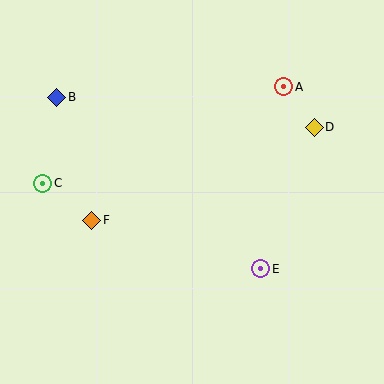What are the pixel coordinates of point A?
Point A is at (284, 87).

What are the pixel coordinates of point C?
Point C is at (43, 183).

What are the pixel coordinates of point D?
Point D is at (314, 127).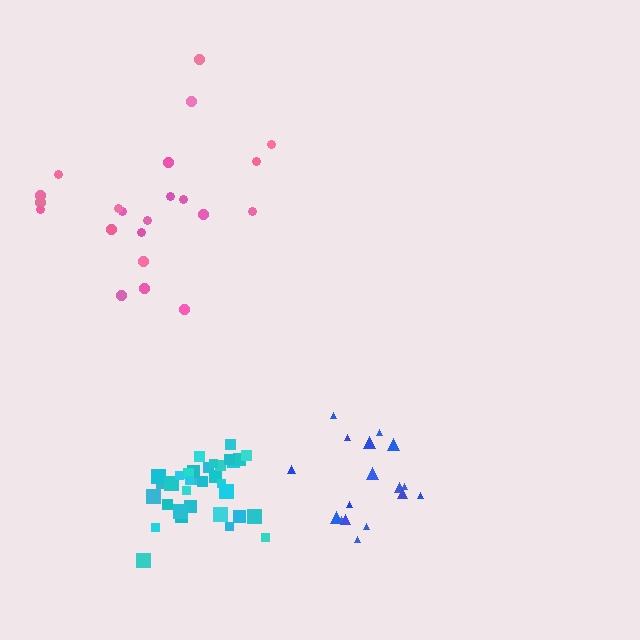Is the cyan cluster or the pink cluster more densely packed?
Cyan.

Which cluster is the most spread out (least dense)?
Pink.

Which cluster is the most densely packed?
Cyan.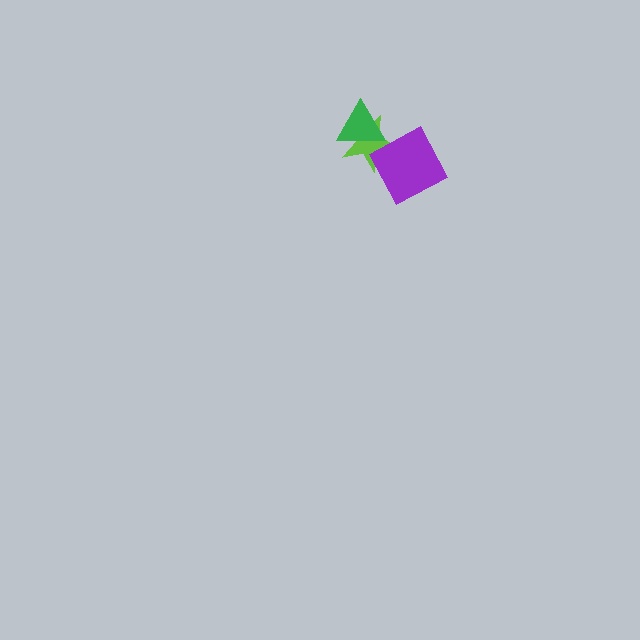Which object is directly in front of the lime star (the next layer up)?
The purple diamond is directly in front of the lime star.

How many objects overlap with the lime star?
2 objects overlap with the lime star.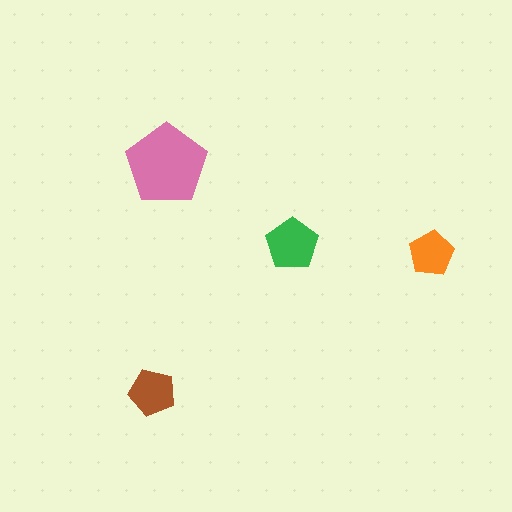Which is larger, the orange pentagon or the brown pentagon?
The brown one.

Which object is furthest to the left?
The brown pentagon is leftmost.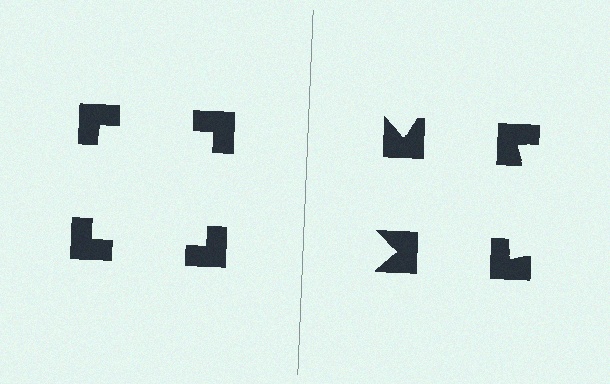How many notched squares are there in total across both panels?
8 — 4 on each side.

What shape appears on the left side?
An illusory square.